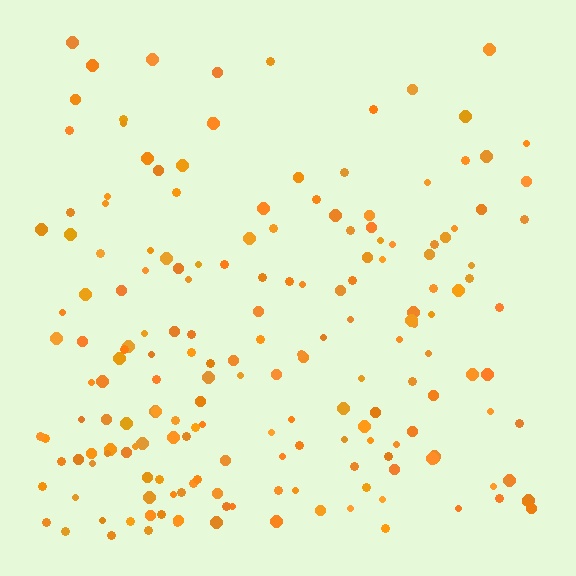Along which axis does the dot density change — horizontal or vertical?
Vertical.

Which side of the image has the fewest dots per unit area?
The top.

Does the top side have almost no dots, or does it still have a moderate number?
Still a moderate number, just noticeably fewer than the bottom.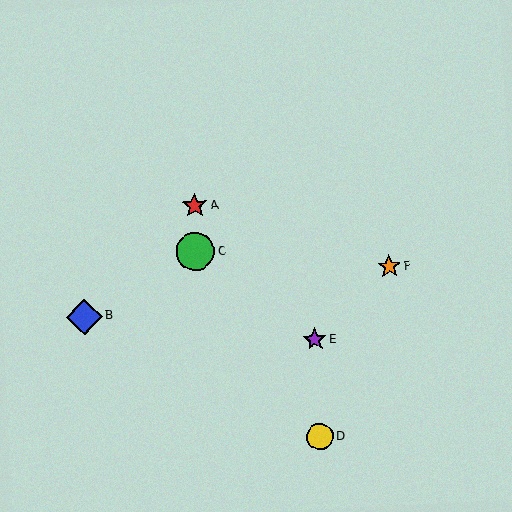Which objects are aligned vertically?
Objects D, E are aligned vertically.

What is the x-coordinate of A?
Object A is at x≈195.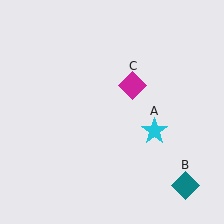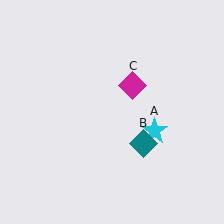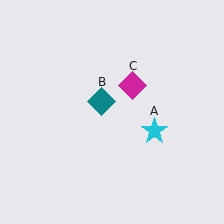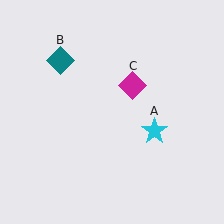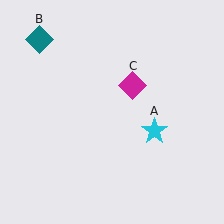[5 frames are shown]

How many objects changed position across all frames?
1 object changed position: teal diamond (object B).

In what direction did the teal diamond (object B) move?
The teal diamond (object B) moved up and to the left.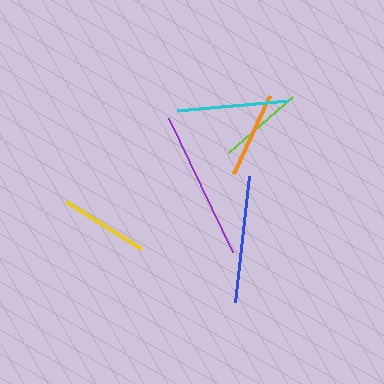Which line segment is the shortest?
The lime line is the shortest at approximately 85 pixels.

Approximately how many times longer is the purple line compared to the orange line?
The purple line is approximately 1.7 times the length of the orange line.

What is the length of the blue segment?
The blue segment is approximately 126 pixels long.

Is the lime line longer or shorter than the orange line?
The orange line is longer than the lime line.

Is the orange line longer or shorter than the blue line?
The blue line is longer than the orange line.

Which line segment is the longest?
The purple line is the longest at approximately 148 pixels.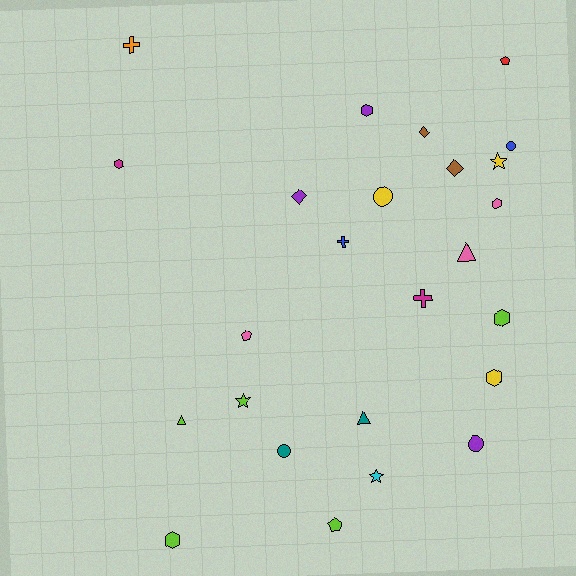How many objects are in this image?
There are 25 objects.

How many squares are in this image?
There are no squares.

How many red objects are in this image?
There is 1 red object.